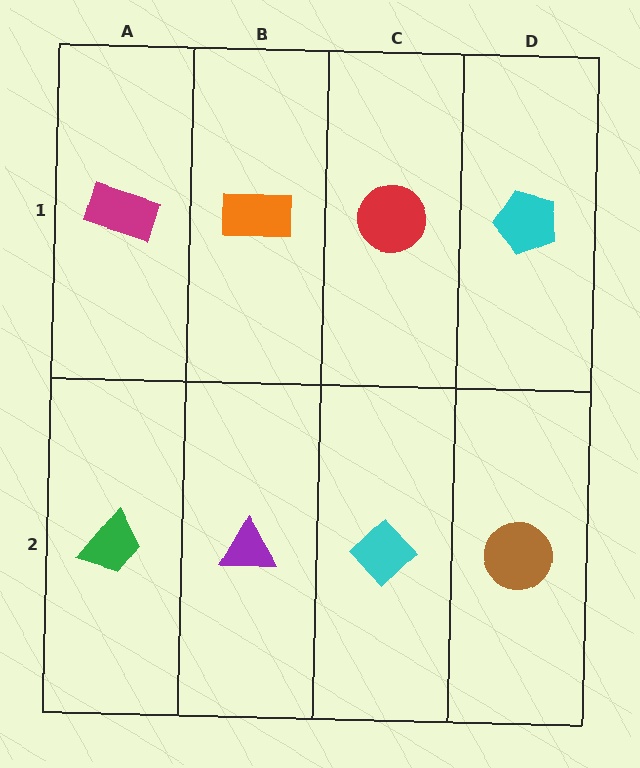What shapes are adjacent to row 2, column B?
An orange rectangle (row 1, column B), a green trapezoid (row 2, column A), a cyan diamond (row 2, column C).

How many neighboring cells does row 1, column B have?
3.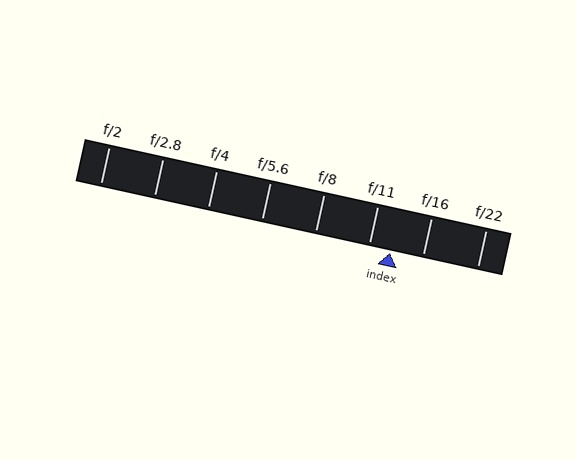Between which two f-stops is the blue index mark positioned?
The index mark is between f/11 and f/16.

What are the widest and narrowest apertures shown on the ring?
The widest aperture shown is f/2 and the narrowest is f/22.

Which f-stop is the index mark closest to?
The index mark is closest to f/11.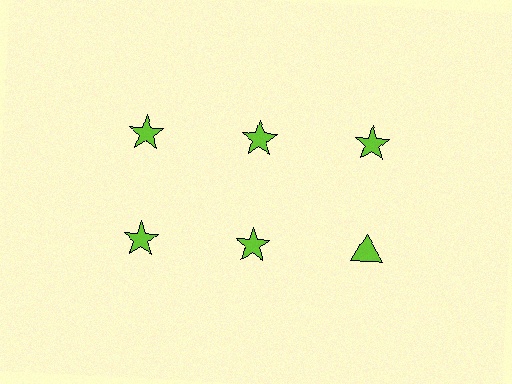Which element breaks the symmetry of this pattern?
The lime triangle in the second row, center column breaks the symmetry. All other shapes are lime stars.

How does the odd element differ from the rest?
It has a different shape: triangle instead of star.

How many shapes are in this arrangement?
There are 6 shapes arranged in a grid pattern.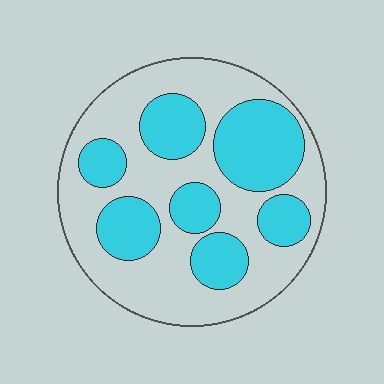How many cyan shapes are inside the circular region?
7.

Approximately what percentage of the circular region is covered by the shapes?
Approximately 40%.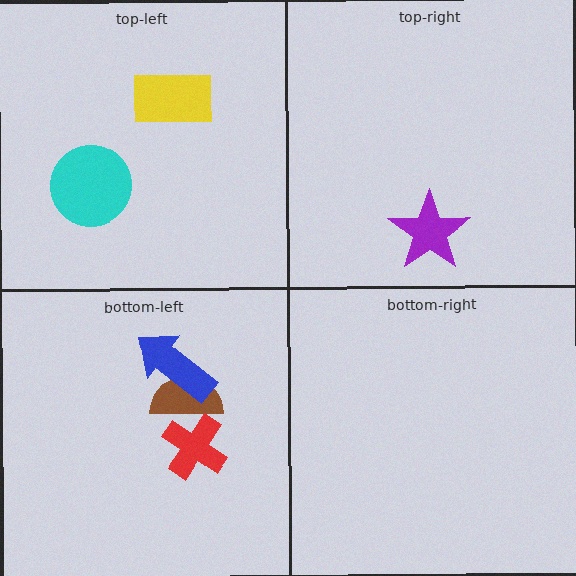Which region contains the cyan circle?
The top-left region.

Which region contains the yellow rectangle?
The top-left region.